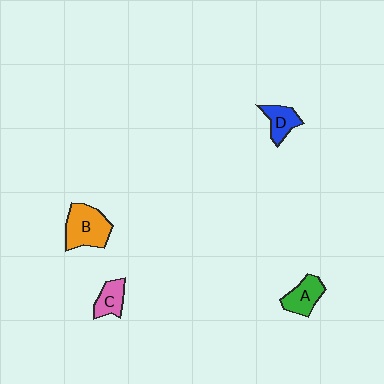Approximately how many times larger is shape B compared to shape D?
Approximately 1.7 times.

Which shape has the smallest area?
Shape C (pink).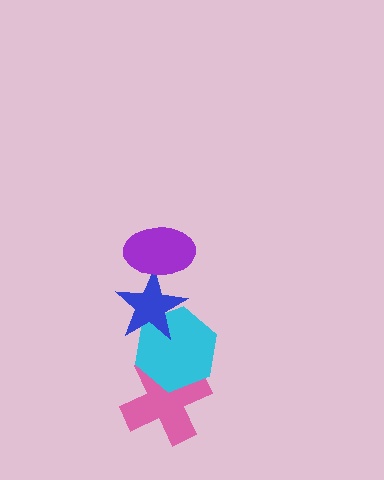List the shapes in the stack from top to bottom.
From top to bottom: the purple ellipse, the blue star, the cyan hexagon, the pink cross.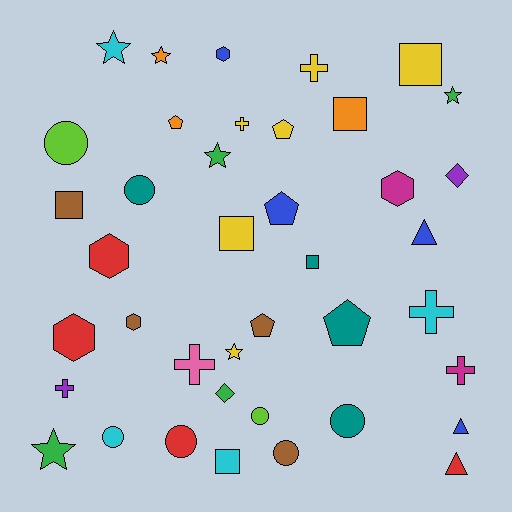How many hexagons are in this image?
There are 5 hexagons.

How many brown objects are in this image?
There are 4 brown objects.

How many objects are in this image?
There are 40 objects.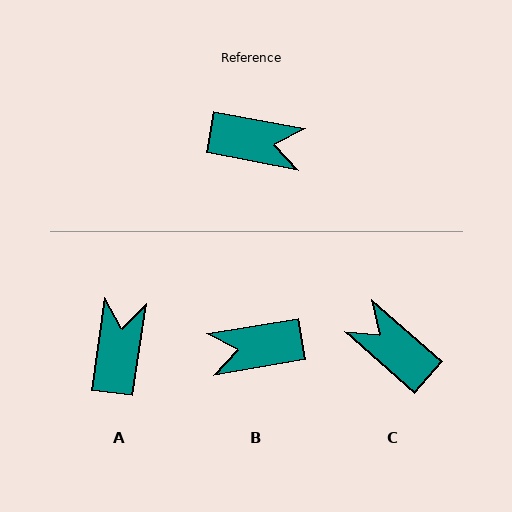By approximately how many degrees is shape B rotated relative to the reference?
Approximately 160 degrees clockwise.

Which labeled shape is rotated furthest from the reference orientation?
B, about 160 degrees away.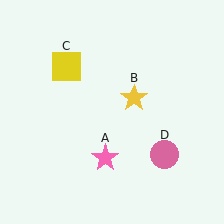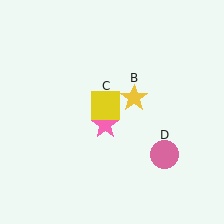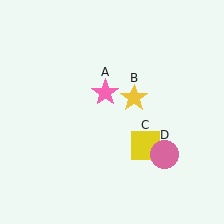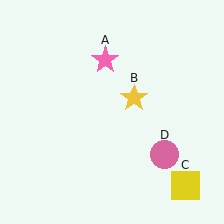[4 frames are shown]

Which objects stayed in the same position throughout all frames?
Yellow star (object B) and pink circle (object D) remained stationary.